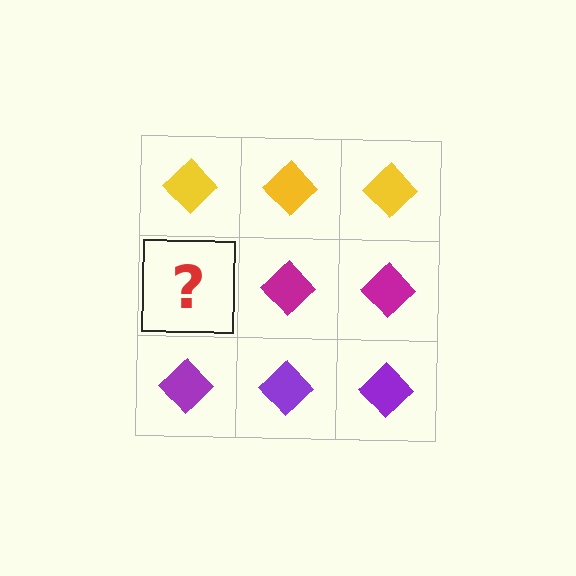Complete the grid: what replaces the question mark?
The question mark should be replaced with a magenta diamond.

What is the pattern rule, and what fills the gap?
The rule is that each row has a consistent color. The gap should be filled with a magenta diamond.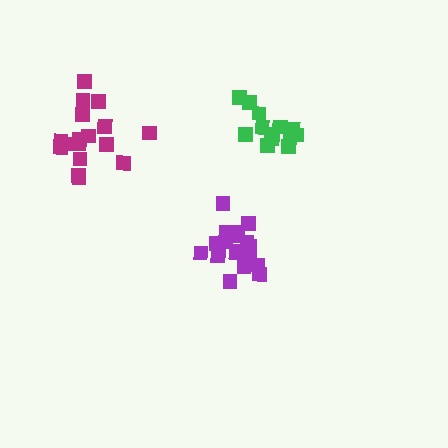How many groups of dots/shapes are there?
There are 3 groups.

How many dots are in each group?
Group 1: 13 dots, Group 2: 17 dots, Group 3: 18 dots (48 total).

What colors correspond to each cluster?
The clusters are colored: green, magenta, purple.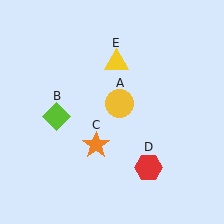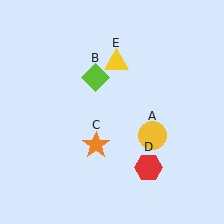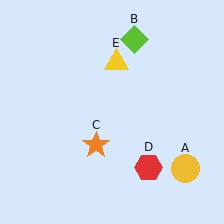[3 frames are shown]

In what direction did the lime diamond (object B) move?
The lime diamond (object B) moved up and to the right.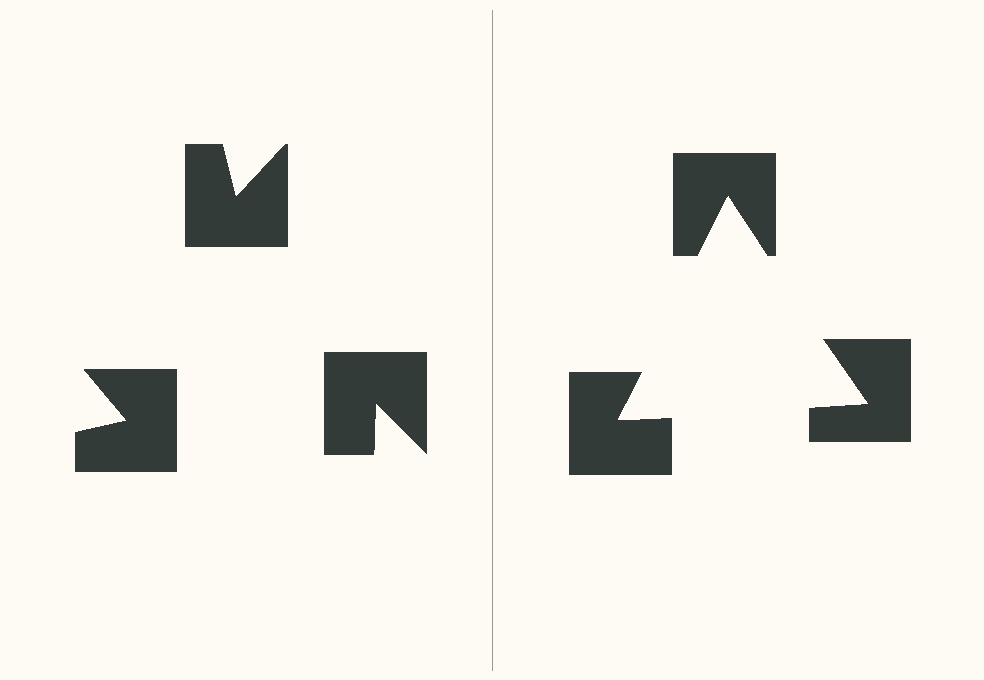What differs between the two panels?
The notched squares are positioned identically on both sides; only the wedge orientations differ. On the right they align to a triangle; on the left they are misaligned.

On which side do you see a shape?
An illusory triangle appears on the right side. On the left side the wedge cuts are rotated, so no coherent shape forms.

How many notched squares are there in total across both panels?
6 — 3 on each side.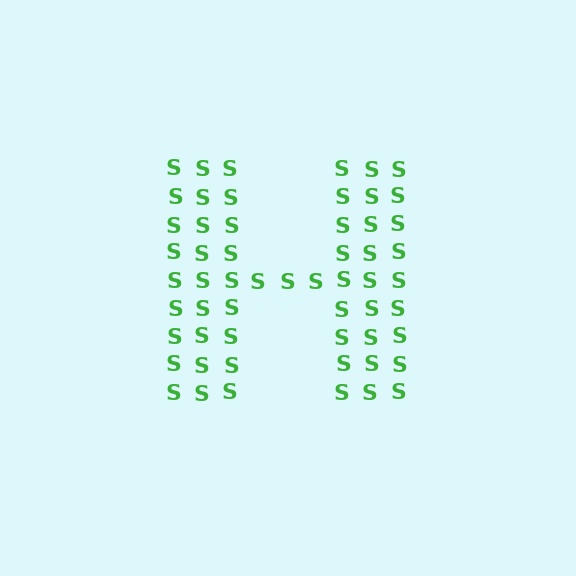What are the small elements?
The small elements are letter S's.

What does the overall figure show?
The overall figure shows the letter H.